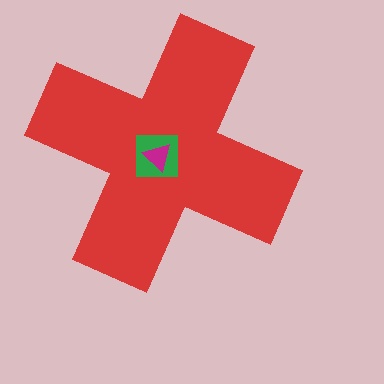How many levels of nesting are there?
3.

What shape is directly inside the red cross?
The green square.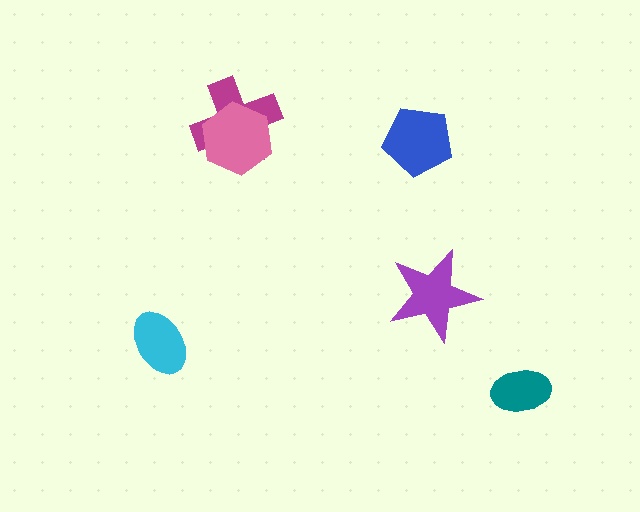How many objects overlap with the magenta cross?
1 object overlaps with the magenta cross.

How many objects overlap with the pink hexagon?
1 object overlaps with the pink hexagon.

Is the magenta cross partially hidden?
Yes, it is partially covered by another shape.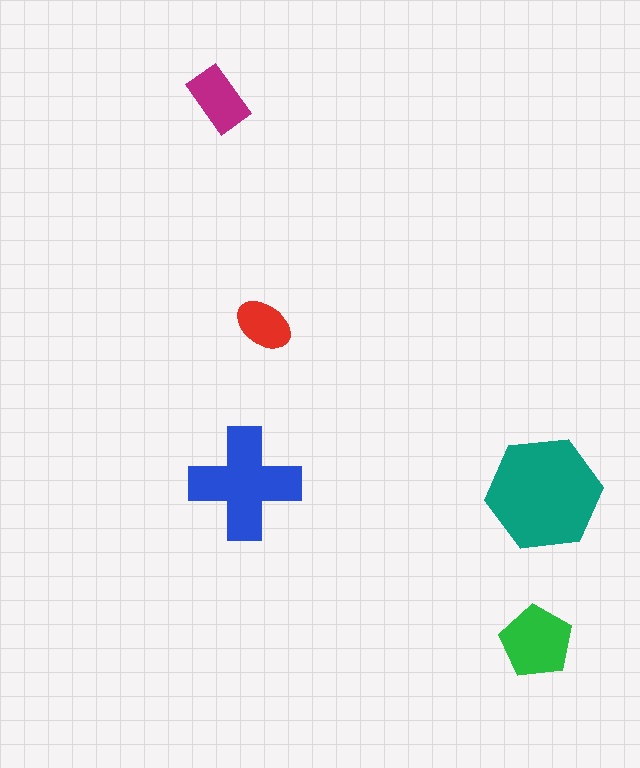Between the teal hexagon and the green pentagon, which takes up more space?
The teal hexagon.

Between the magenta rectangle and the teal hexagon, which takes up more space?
The teal hexagon.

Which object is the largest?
The teal hexagon.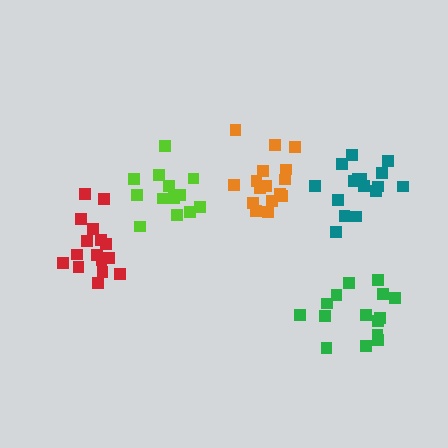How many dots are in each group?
Group 1: 17 dots, Group 2: 16 dots, Group 3: 13 dots, Group 4: 16 dots, Group 5: 15 dots (77 total).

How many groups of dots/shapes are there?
There are 5 groups.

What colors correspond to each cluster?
The clusters are colored: teal, orange, lime, red, green.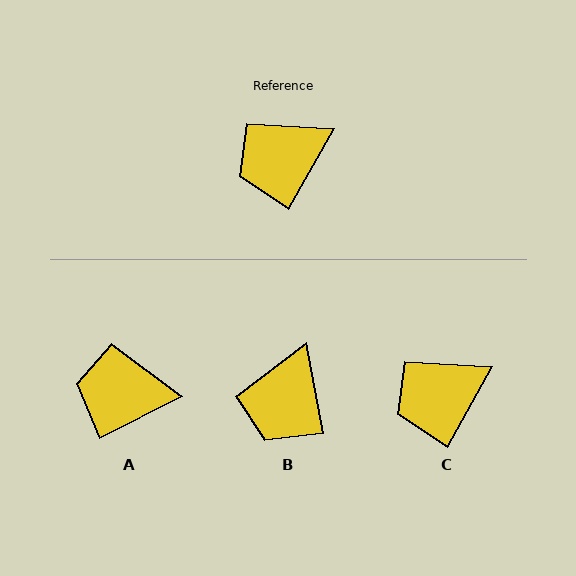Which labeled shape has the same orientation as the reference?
C.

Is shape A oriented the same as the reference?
No, it is off by about 34 degrees.